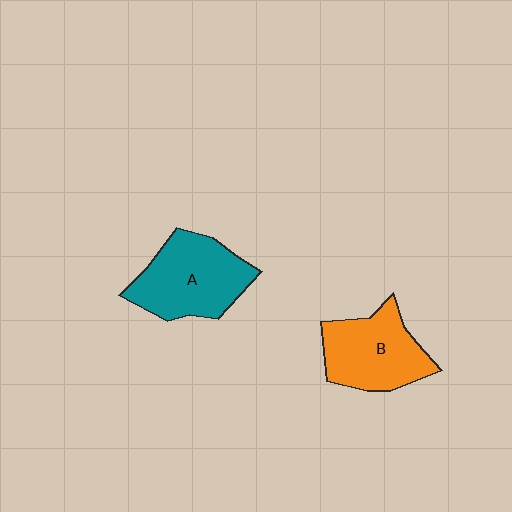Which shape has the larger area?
Shape A (teal).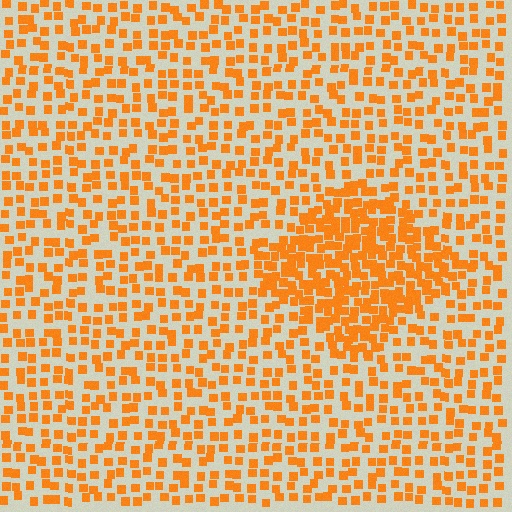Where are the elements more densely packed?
The elements are more densely packed inside the diamond boundary.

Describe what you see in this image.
The image contains small orange elements arranged at two different densities. A diamond-shaped region is visible where the elements are more densely packed than the surrounding area.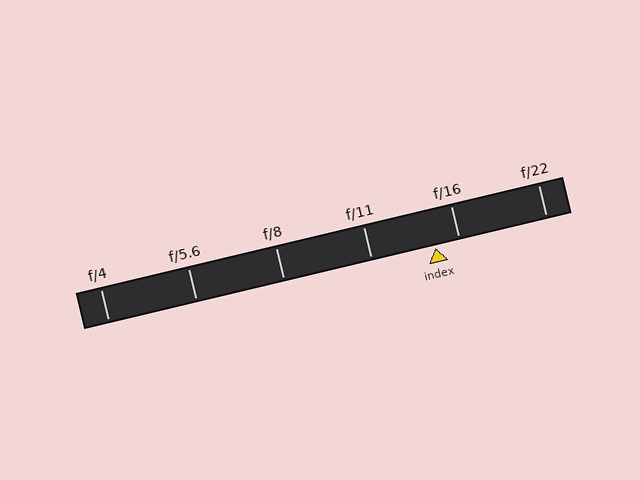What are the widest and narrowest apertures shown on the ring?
The widest aperture shown is f/4 and the narrowest is f/22.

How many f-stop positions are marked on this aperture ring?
There are 6 f-stop positions marked.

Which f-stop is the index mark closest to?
The index mark is closest to f/16.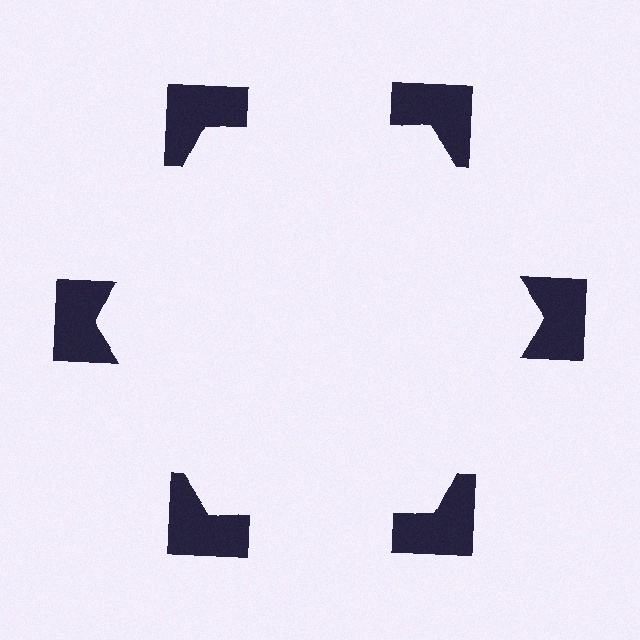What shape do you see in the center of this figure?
An illusory hexagon — its edges are inferred from the aligned wedge cuts in the notched squares, not physically drawn.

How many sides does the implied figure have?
6 sides.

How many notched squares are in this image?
There are 6 — one at each vertex of the illusory hexagon.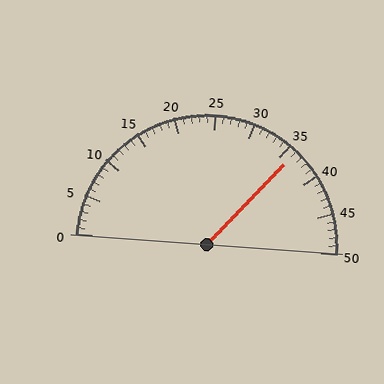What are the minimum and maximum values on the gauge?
The gauge ranges from 0 to 50.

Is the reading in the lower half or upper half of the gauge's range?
The reading is in the upper half of the range (0 to 50).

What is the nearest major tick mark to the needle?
The nearest major tick mark is 35.